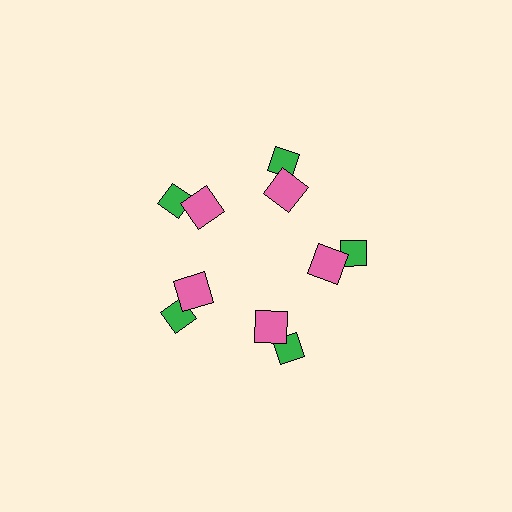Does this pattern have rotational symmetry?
Yes, this pattern has 5-fold rotational symmetry. It looks the same after rotating 72 degrees around the center.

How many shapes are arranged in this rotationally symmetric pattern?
There are 10 shapes, arranged in 5 groups of 2.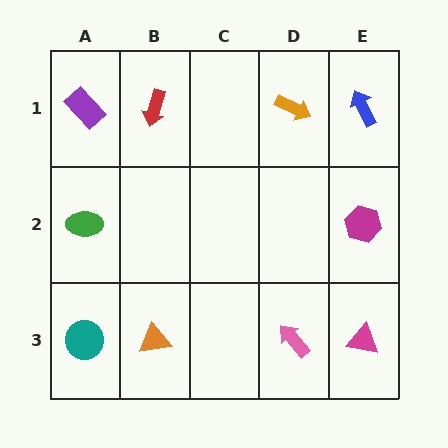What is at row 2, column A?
A green ellipse.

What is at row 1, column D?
An orange arrow.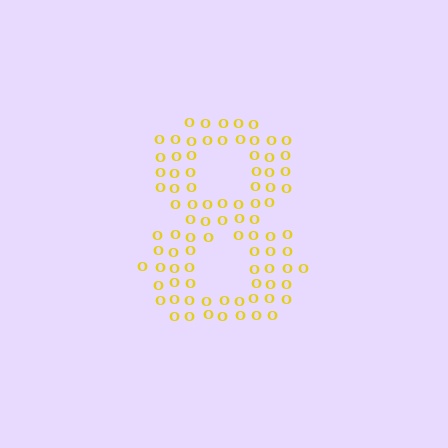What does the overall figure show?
The overall figure shows the digit 8.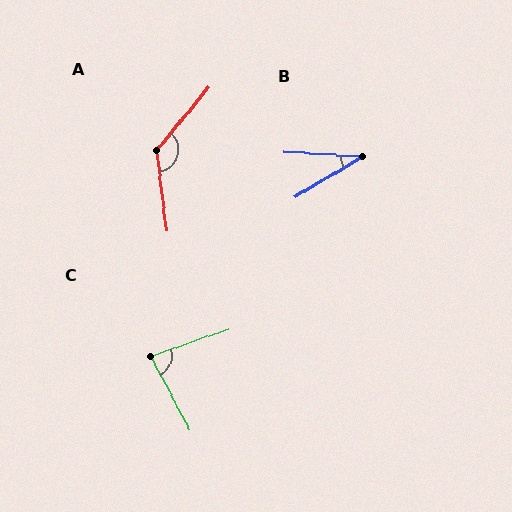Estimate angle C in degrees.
Approximately 81 degrees.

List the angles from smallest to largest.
B (34°), C (81°), A (133°).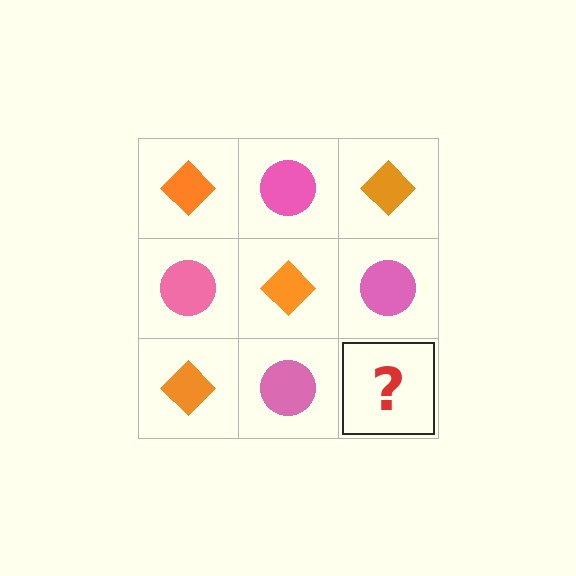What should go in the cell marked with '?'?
The missing cell should contain an orange diamond.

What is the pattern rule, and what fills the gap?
The rule is that it alternates orange diamond and pink circle in a checkerboard pattern. The gap should be filled with an orange diamond.